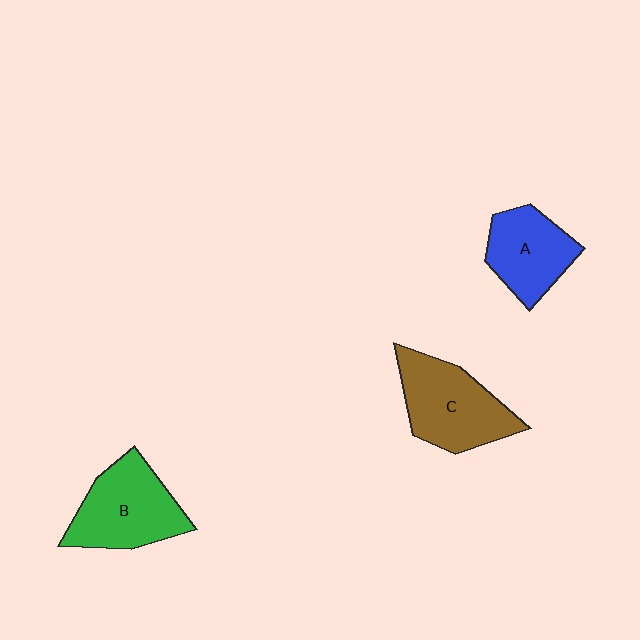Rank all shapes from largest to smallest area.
From largest to smallest: C (brown), B (green), A (blue).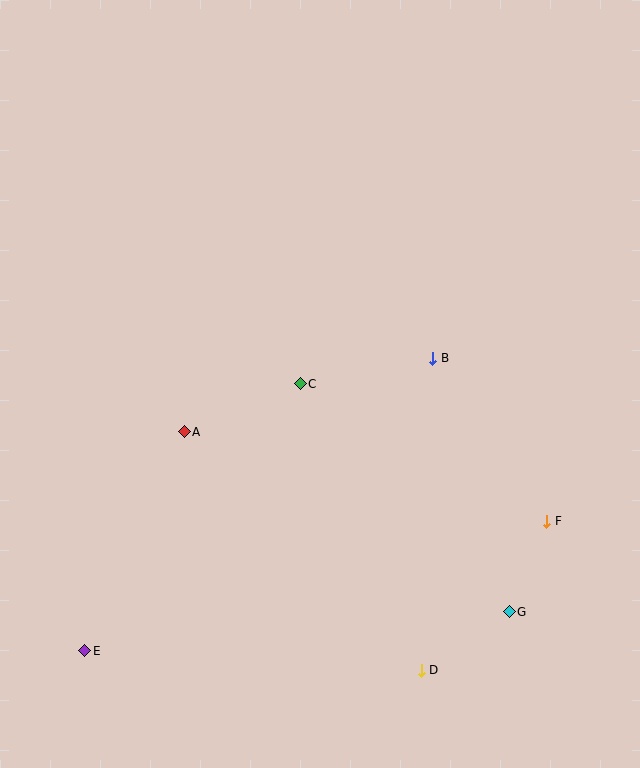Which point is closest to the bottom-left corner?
Point E is closest to the bottom-left corner.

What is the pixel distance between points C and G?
The distance between C and G is 310 pixels.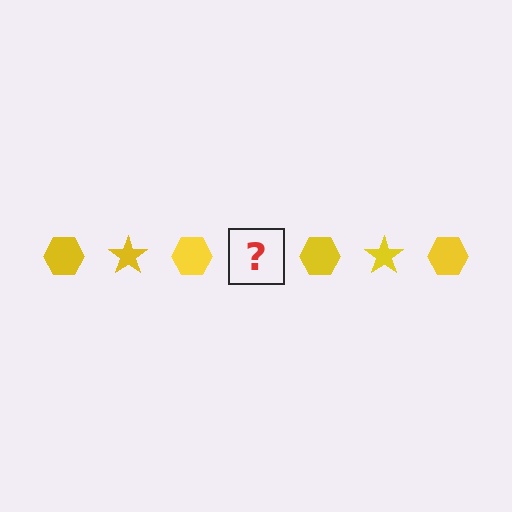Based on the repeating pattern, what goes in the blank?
The blank should be a yellow star.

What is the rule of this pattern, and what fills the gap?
The rule is that the pattern cycles through hexagon, star shapes in yellow. The gap should be filled with a yellow star.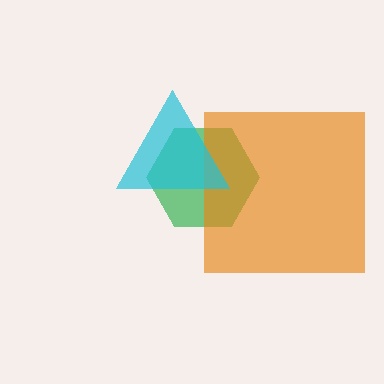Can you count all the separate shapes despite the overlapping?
Yes, there are 3 separate shapes.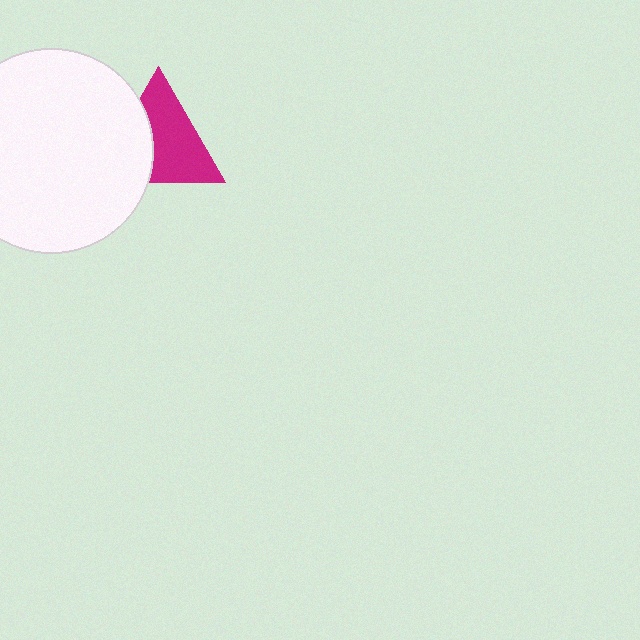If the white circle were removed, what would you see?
You would see the complete magenta triangle.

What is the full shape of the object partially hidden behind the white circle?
The partially hidden object is a magenta triangle.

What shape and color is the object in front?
The object in front is a white circle.